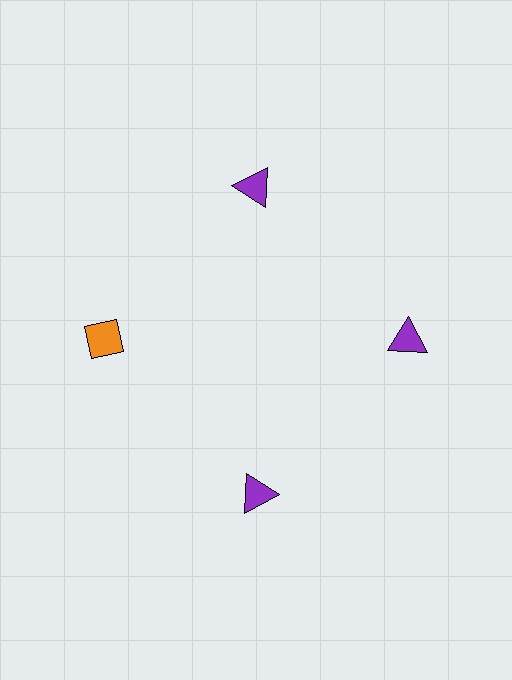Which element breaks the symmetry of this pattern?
The orange diamond at roughly the 9 o'clock position breaks the symmetry. All other shapes are purple triangles.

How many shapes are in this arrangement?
There are 4 shapes arranged in a ring pattern.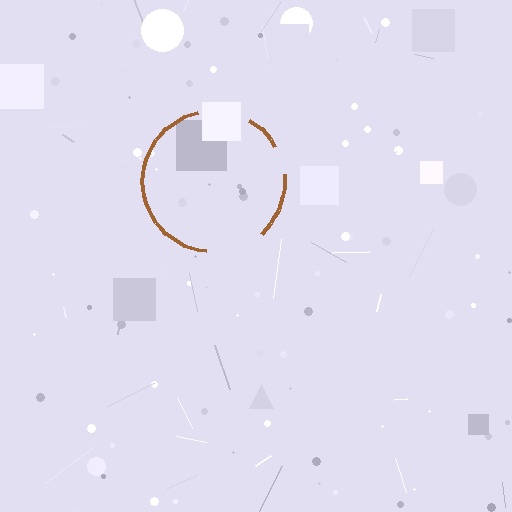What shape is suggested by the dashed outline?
The dashed outline suggests a circle.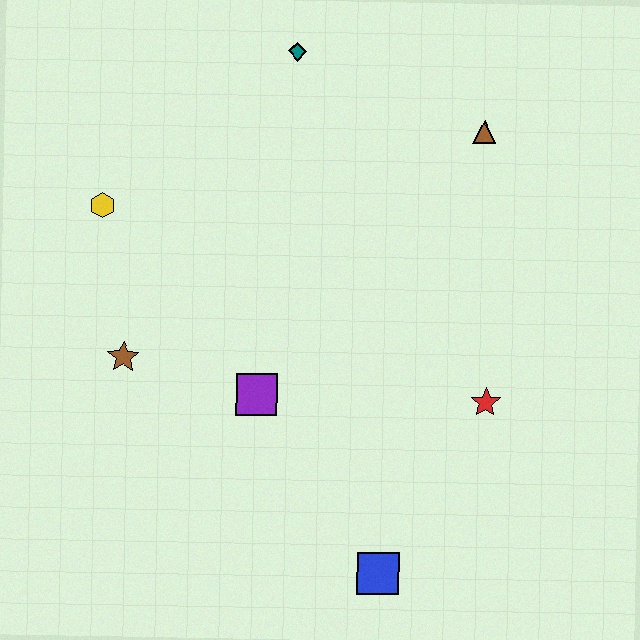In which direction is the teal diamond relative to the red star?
The teal diamond is above the red star.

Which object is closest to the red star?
The blue square is closest to the red star.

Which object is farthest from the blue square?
The teal diamond is farthest from the blue square.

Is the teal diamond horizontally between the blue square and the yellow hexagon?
Yes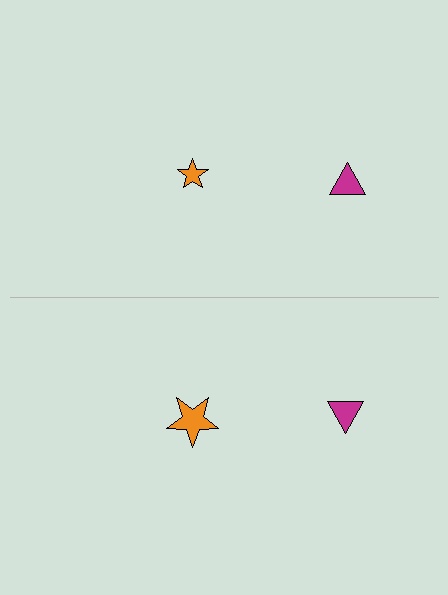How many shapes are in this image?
There are 4 shapes in this image.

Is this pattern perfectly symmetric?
No, the pattern is not perfectly symmetric. The orange star on the bottom side has a different size than its mirror counterpart.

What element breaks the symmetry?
The orange star on the bottom side has a different size than its mirror counterpart.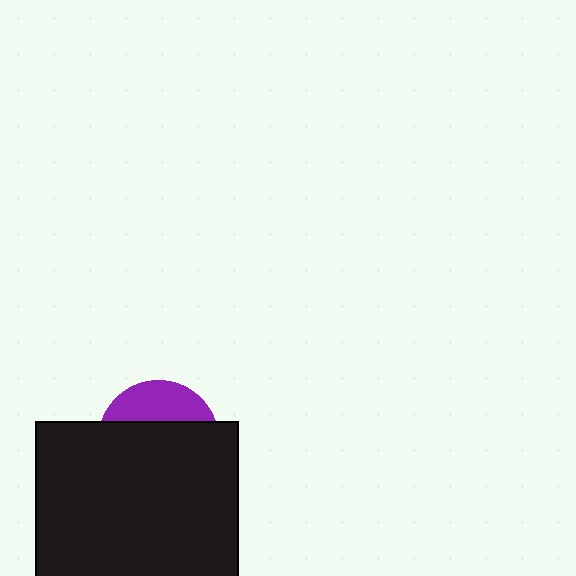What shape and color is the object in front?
The object in front is a black square.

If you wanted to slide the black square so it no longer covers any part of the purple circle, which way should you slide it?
Slide it down — that is the most direct way to separate the two shapes.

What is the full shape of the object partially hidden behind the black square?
The partially hidden object is a purple circle.